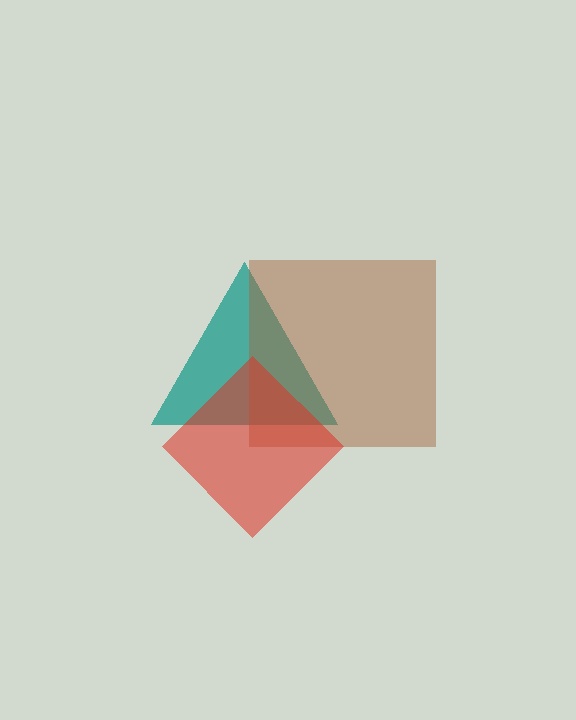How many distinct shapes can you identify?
There are 3 distinct shapes: a teal triangle, a brown square, a red diamond.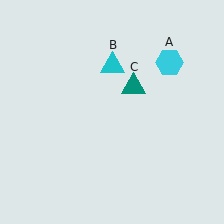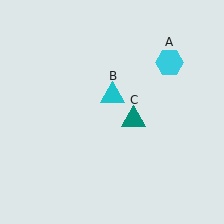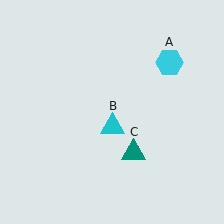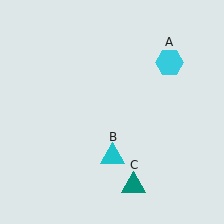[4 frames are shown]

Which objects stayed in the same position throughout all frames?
Cyan hexagon (object A) remained stationary.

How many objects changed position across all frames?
2 objects changed position: cyan triangle (object B), teal triangle (object C).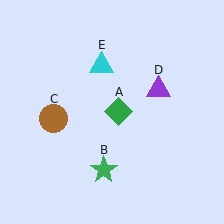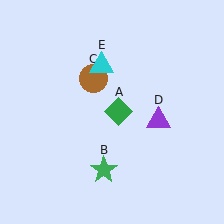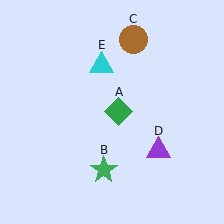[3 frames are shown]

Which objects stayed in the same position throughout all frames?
Green diamond (object A) and green star (object B) and cyan triangle (object E) remained stationary.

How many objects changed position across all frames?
2 objects changed position: brown circle (object C), purple triangle (object D).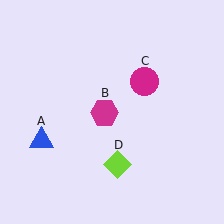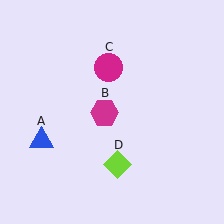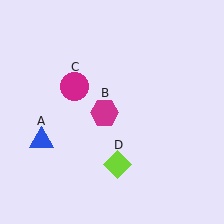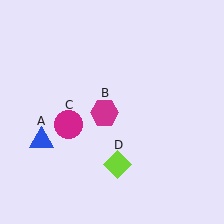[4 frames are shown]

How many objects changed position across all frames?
1 object changed position: magenta circle (object C).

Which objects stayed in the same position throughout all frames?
Blue triangle (object A) and magenta hexagon (object B) and lime diamond (object D) remained stationary.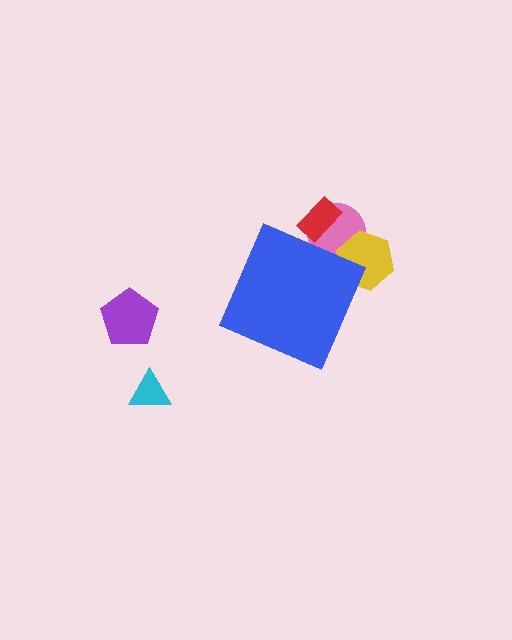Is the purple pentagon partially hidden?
No, the purple pentagon is fully visible.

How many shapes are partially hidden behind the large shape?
3 shapes are partially hidden.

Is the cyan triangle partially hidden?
No, the cyan triangle is fully visible.